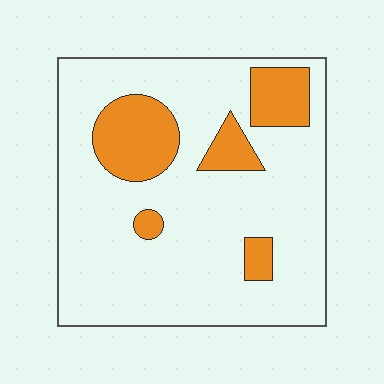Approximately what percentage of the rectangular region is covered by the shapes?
Approximately 20%.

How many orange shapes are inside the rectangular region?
5.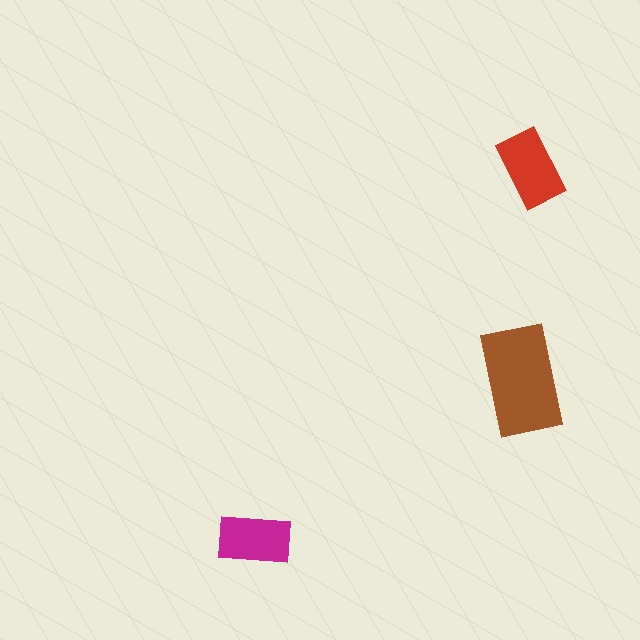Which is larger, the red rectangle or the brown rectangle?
The brown one.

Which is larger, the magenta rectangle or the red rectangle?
The red one.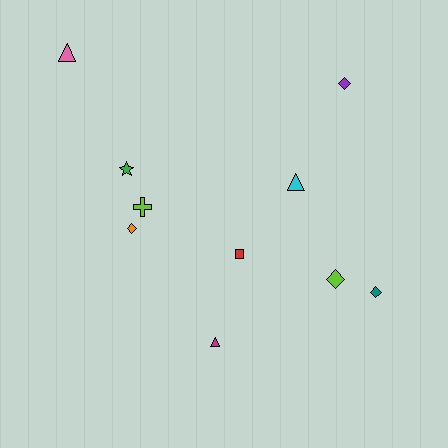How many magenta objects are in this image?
There is 1 magenta object.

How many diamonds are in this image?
There are 4 diamonds.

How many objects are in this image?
There are 10 objects.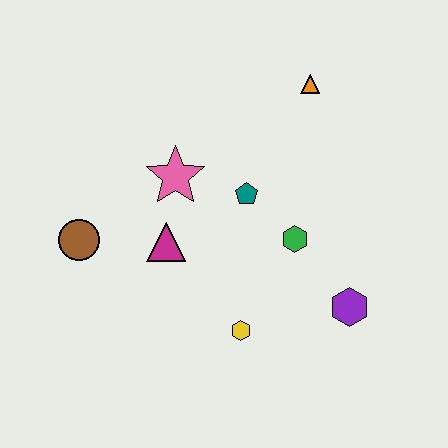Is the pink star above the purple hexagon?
Yes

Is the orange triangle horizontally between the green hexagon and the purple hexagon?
Yes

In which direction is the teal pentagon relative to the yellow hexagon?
The teal pentagon is above the yellow hexagon.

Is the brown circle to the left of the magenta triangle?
Yes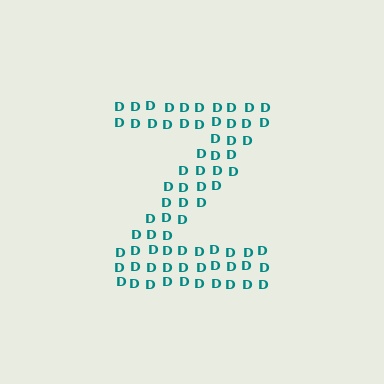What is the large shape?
The large shape is the letter Z.